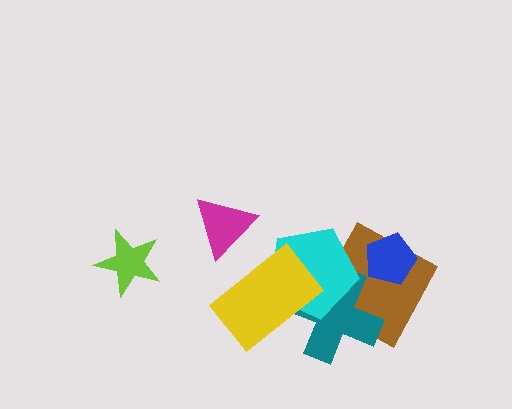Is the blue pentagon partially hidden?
No, no other shape covers it.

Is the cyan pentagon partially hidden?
Yes, it is partially covered by another shape.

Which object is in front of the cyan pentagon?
The yellow rectangle is in front of the cyan pentagon.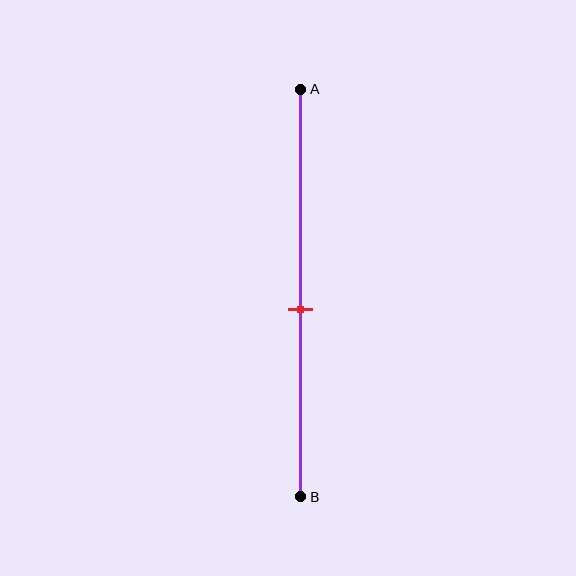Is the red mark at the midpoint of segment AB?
No, the mark is at about 55% from A, not at the 50% midpoint.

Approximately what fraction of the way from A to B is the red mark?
The red mark is approximately 55% of the way from A to B.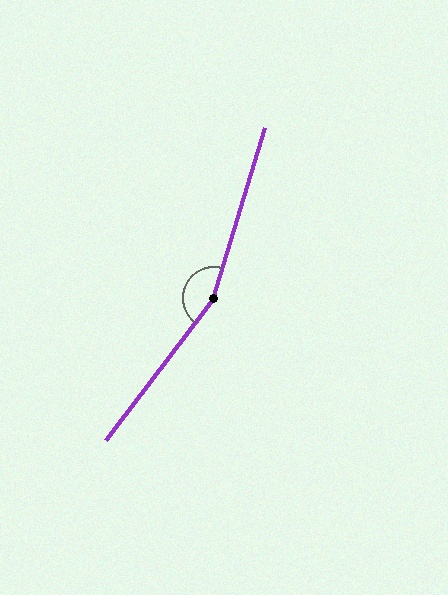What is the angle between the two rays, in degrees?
Approximately 159 degrees.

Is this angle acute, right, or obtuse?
It is obtuse.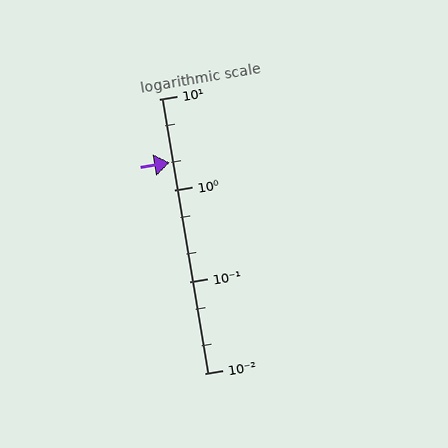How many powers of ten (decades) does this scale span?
The scale spans 3 decades, from 0.01 to 10.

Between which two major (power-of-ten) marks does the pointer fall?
The pointer is between 1 and 10.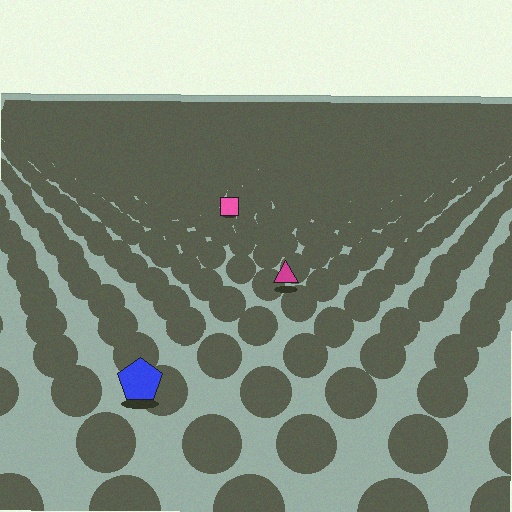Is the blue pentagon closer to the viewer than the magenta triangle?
Yes. The blue pentagon is closer — you can tell from the texture gradient: the ground texture is coarser near it.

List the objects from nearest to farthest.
From nearest to farthest: the blue pentagon, the magenta triangle, the pink square.